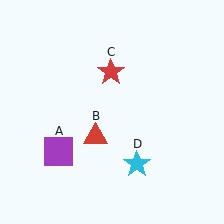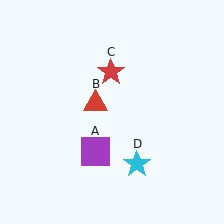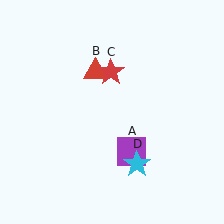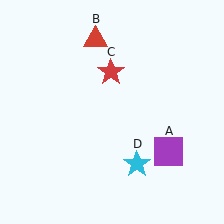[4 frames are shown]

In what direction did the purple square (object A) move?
The purple square (object A) moved right.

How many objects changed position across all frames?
2 objects changed position: purple square (object A), red triangle (object B).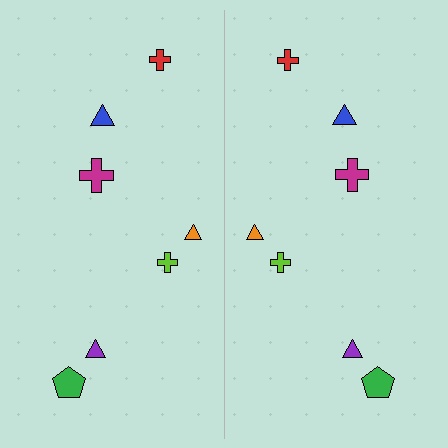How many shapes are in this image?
There are 14 shapes in this image.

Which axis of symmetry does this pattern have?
The pattern has a vertical axis of symmetry running through the center of the image.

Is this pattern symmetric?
Yes, this pattern has bilateral (reflection) symmetry.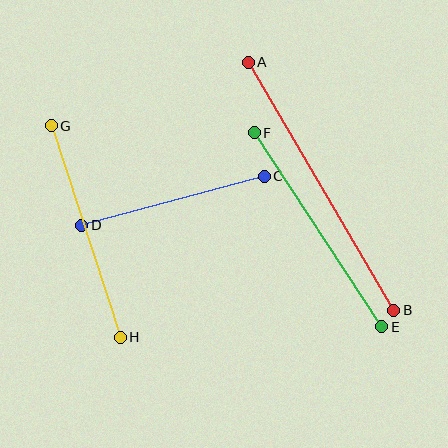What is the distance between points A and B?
The distance is approximately 288 pixels.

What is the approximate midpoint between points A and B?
The midpoint is at approximately (321, 186) pixels.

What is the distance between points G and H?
The distance is approximately 223 pixels.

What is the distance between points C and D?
The distance is approximately 189 pixels.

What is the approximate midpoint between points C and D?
The midpoint is at approximately (173, 201) pixels.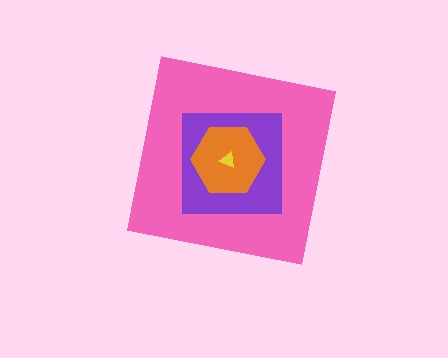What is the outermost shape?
The pink square.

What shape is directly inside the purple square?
The orange hexagon.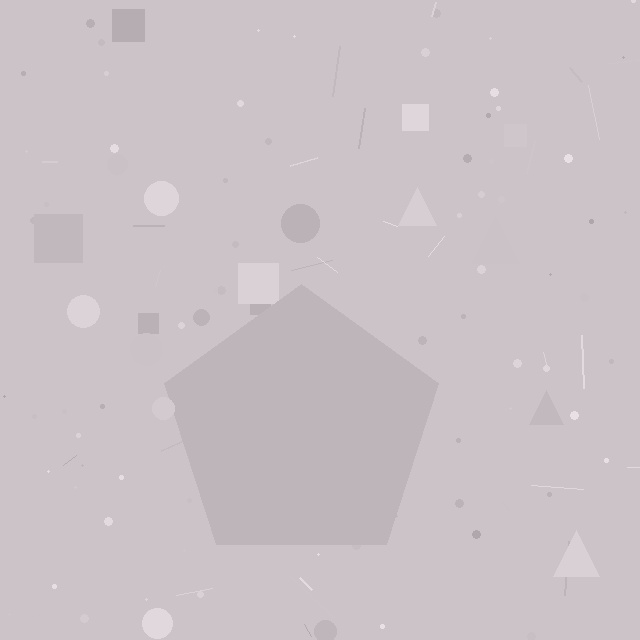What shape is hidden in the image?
A pentagon is hidden in the image.